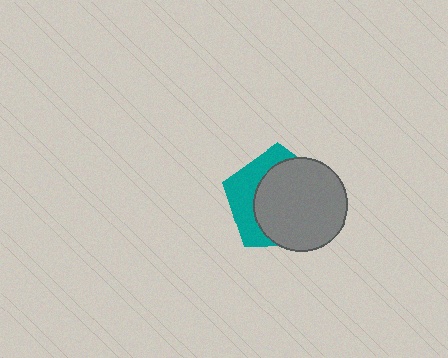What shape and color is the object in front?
The object in front is a gray circle.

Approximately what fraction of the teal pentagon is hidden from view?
Roughly 65% of the teal pentagon is hidden behind the gray circle.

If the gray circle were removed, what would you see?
You would see the complete teal pentagon.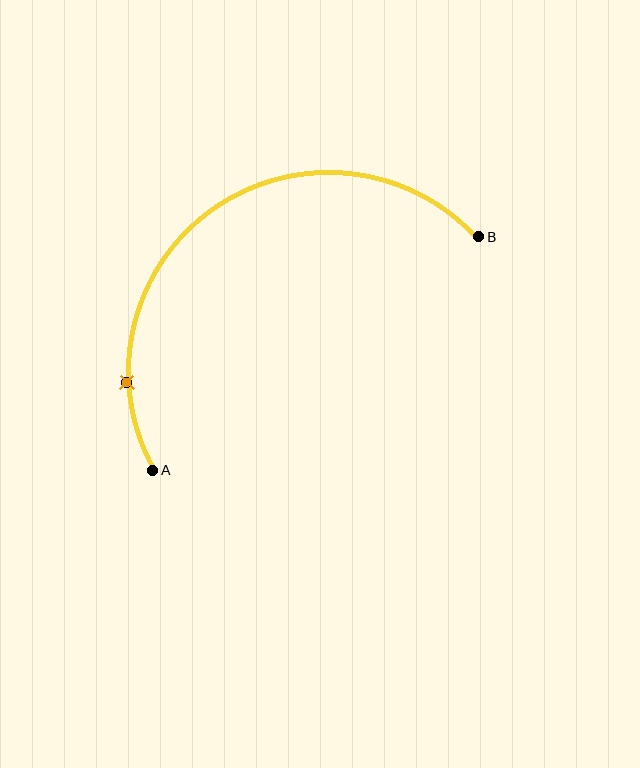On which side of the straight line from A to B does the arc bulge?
The arc bulges above and to the left of the straight line connecting A and B.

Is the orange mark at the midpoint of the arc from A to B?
No. The orange mark lies on the arc but is closer to endpoint A. The arc midpoint would be at the point on the curve equidistant along the arc from both A and B.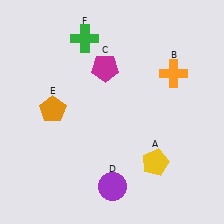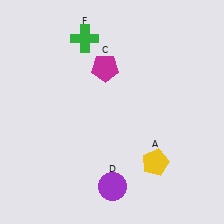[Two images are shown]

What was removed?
The orange pentagon (E), the orange cross (B) were removed in Image 2.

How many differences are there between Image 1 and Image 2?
There are 2 differences between the two images.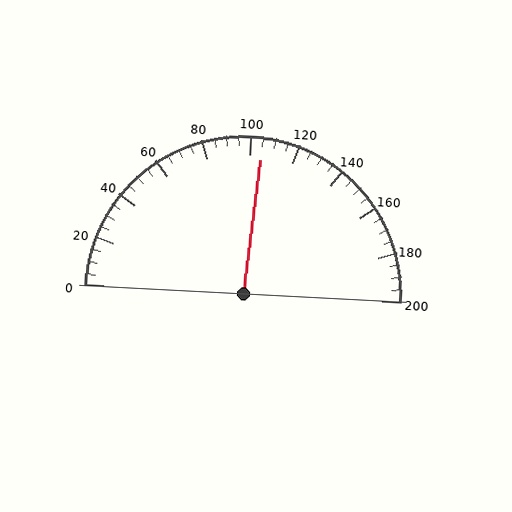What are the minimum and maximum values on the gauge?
The gauge ranges from 0 to 200.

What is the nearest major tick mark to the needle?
The nearest major tick mark is 100.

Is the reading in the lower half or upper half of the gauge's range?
The reading is in the upper half of the range (0 to 200).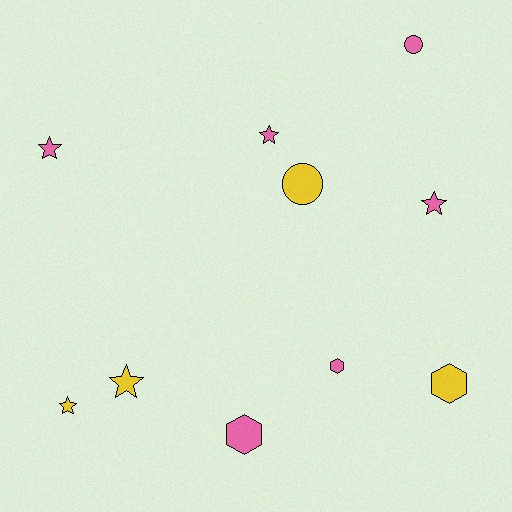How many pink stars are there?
There are 3 pink stars.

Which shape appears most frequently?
Star, with 5 objects.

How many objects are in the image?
There are 10 objects.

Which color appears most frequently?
Pink, with 6 objects.